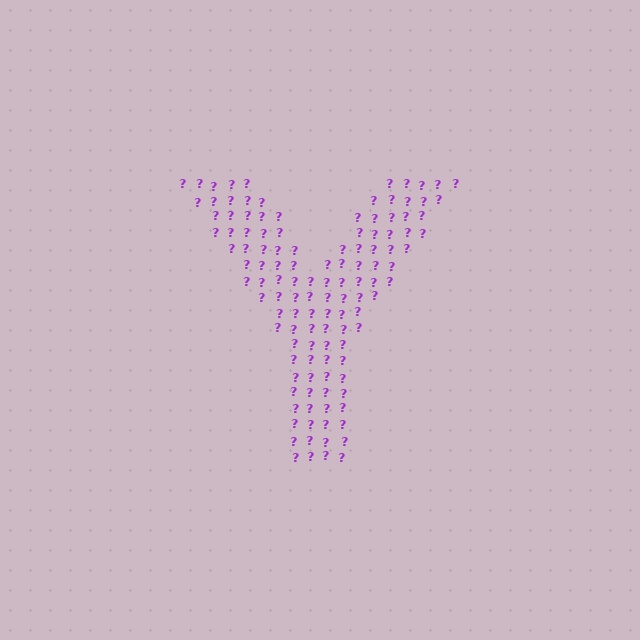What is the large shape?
The large shape is the letter Y.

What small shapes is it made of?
It is made of small question marks.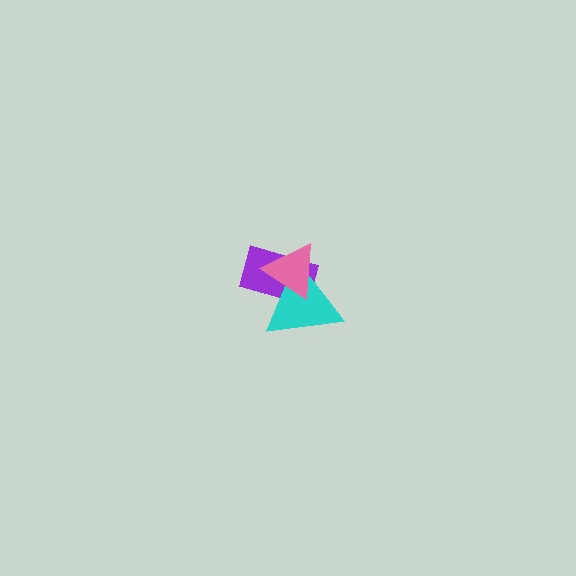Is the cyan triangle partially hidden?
Yes, it is partially covered by another shape.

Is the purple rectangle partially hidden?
Yes, it is partially covered by another shape.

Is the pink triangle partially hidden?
No, no other shape covers it.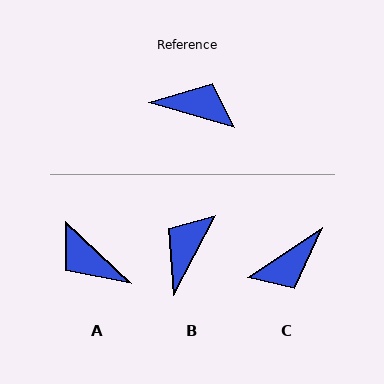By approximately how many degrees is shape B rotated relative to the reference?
Approximately 78 degrees counter-clockwise.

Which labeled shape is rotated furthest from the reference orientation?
A, about 153 degrees away.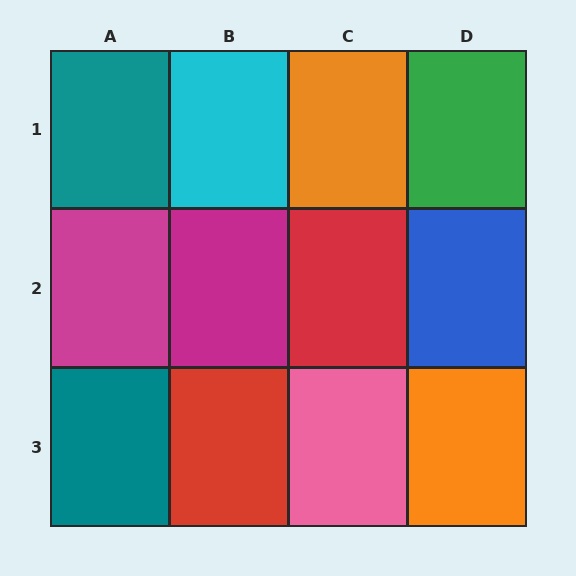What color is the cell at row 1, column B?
Cyan.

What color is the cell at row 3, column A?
Teal.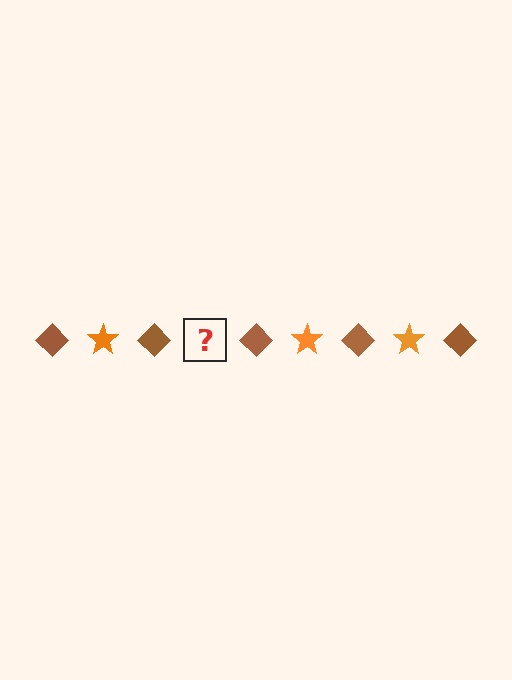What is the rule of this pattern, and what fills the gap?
The rule is that the pattern alternates between brown diamond and orange star. The gap should be filled with an orange star.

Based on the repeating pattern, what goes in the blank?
The blank should be an orange star.